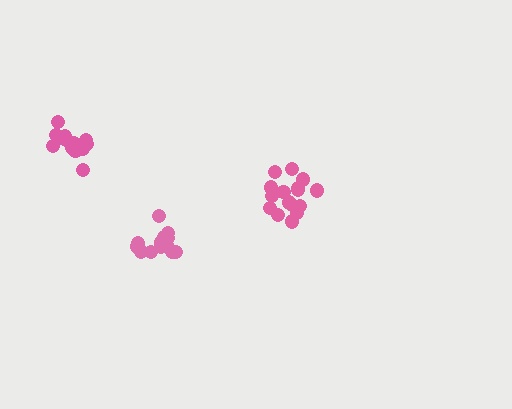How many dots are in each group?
Group 1: 16 dots, Group 2: 13 dots, Group 3: 13 dots (42 total).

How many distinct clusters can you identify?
There are 3 distinct clusters.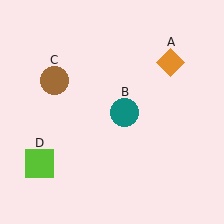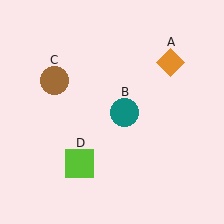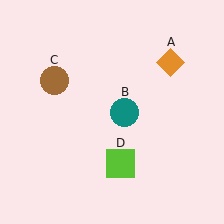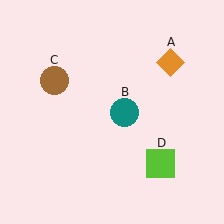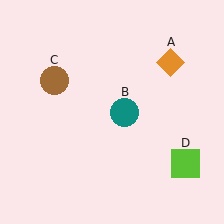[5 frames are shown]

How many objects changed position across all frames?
1 object changed position: lime square (object D).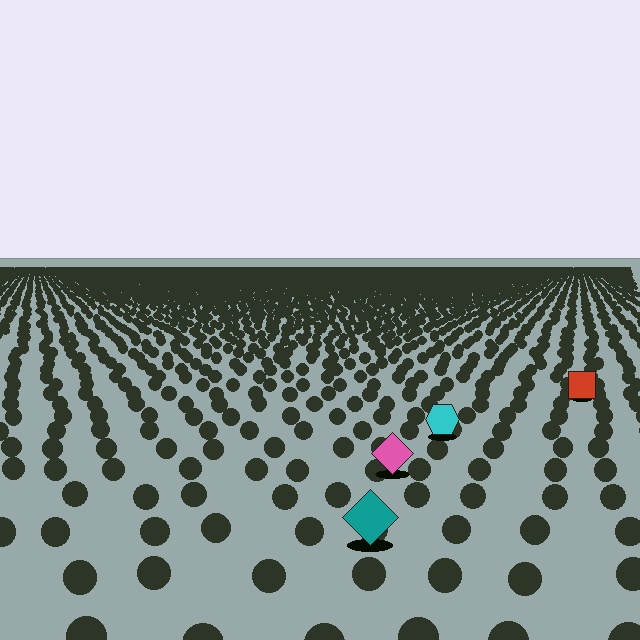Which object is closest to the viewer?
The teal diamond is closest. The texture marks near it are larger and more spread out.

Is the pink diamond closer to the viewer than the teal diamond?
No. The teal diamond is closer — you can tell from the texture gradient: the ground texture is coarser near it.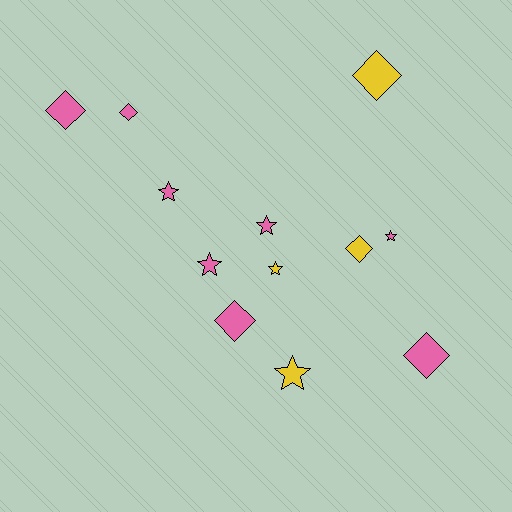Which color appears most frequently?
Pink, with 8 objects.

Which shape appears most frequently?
Diamond, with 6 objects.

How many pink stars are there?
There are 4 pink stars.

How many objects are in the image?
There are 12 objects.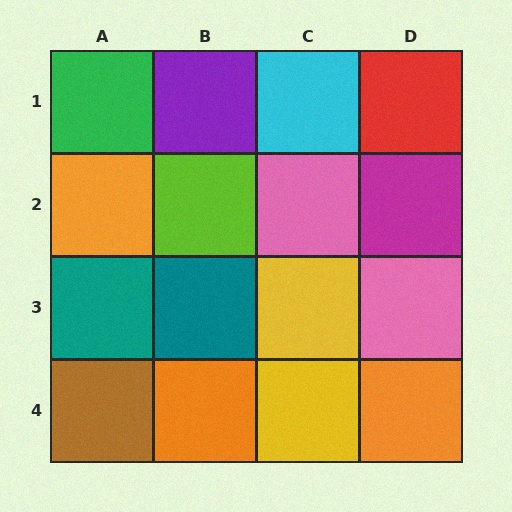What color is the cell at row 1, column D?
Red.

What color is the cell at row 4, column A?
Brown.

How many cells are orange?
3 cells are orange.